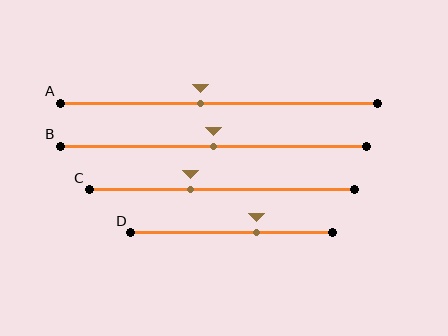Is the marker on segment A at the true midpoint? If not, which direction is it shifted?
No, the marker on segment A is shifted to the left by about 6% of the segment length.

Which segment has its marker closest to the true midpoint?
Segment B has its marker closest to the true midpoint.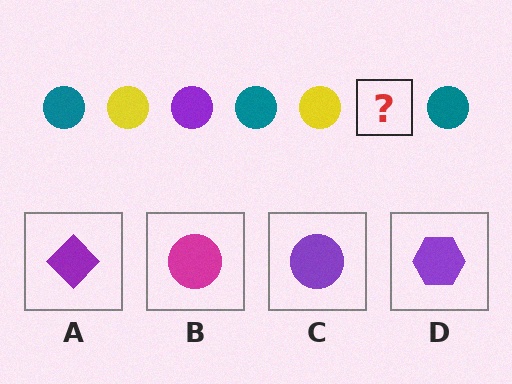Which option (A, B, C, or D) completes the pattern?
C.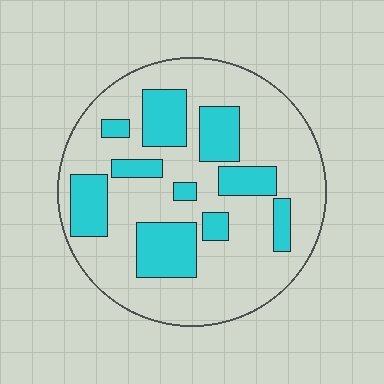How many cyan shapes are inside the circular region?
10.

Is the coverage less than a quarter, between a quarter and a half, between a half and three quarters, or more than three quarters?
Between a quarter and a half.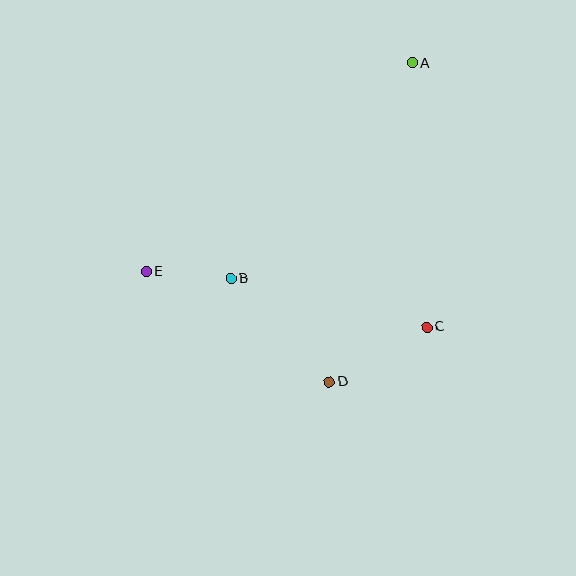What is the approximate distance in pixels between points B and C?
The distance between B and C is approximately 202 pixels.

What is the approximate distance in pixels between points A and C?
The distance between A and C is approximately 265 pixels.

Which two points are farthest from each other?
Points A and E are farthest from each other.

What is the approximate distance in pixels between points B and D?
The distance between B and D is approximately 143 pixels.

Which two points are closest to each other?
Points B and E are closest to each other.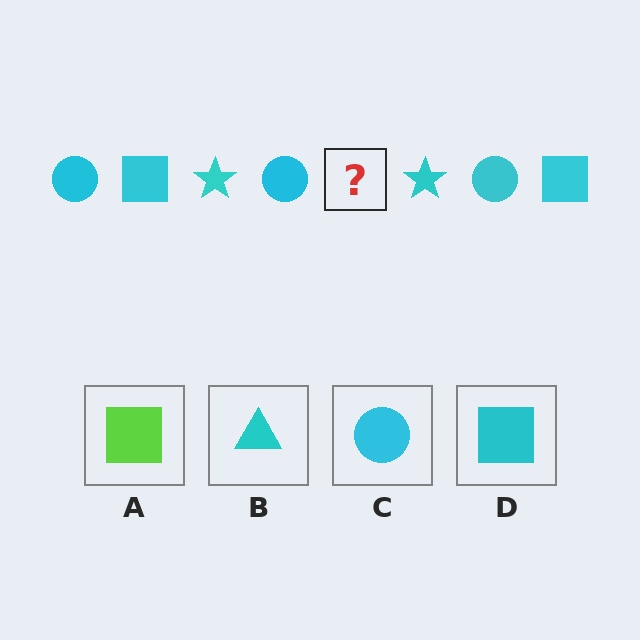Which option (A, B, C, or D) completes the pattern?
D.